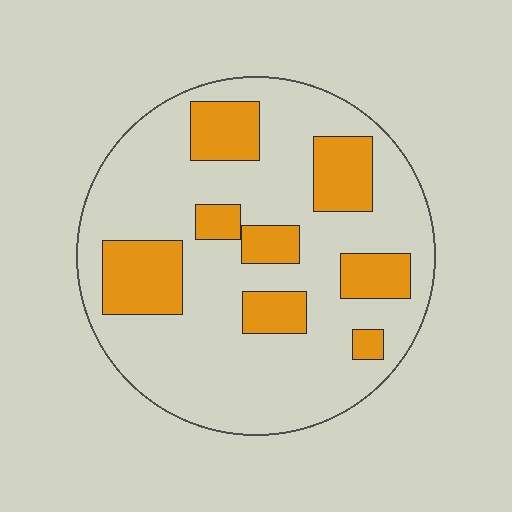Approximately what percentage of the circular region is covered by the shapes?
Approximately 25%.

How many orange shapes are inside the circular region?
8.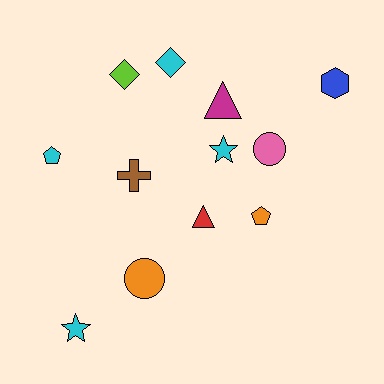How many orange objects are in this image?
There are 2 orange objects.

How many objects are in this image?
There are 12 objects.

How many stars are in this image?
There are 2 stars.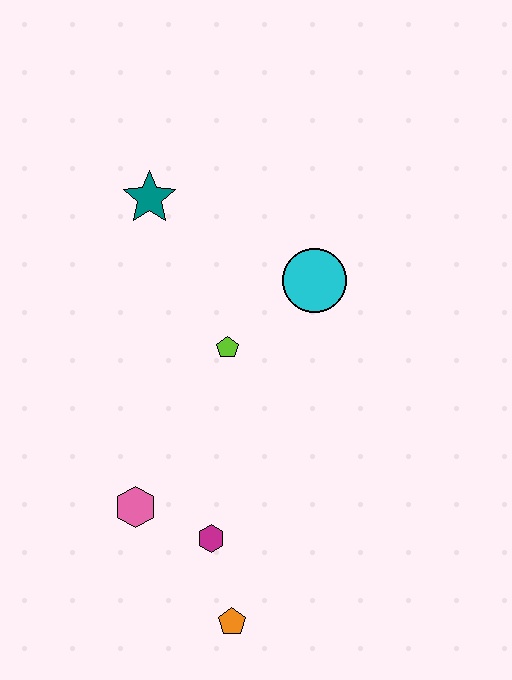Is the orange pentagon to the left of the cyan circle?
Yes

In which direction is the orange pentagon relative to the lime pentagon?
The orange pentagon is below the lime pentagon.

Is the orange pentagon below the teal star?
Yes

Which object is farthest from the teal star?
The orange pentagon is farthest from the teal star.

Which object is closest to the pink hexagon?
The magenta hexagon is closest to the pink hexagon.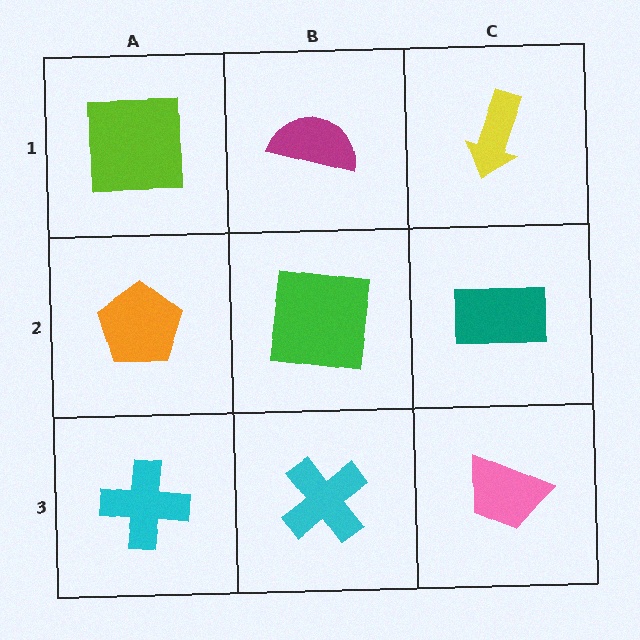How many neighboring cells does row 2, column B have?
4.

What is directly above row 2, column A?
A lime square.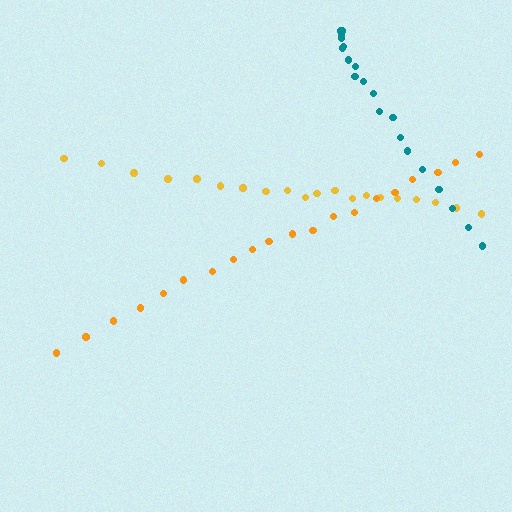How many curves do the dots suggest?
There are 3 distinct paths.